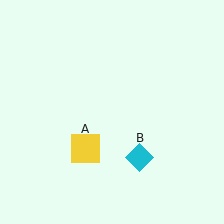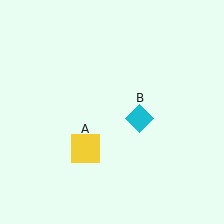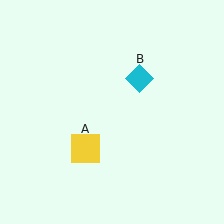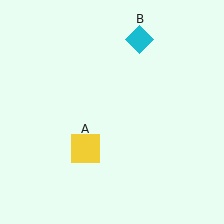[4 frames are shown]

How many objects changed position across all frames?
1 object changed position: cyan diamond (object B).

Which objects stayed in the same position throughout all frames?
Yellow square (object A) remained stationary.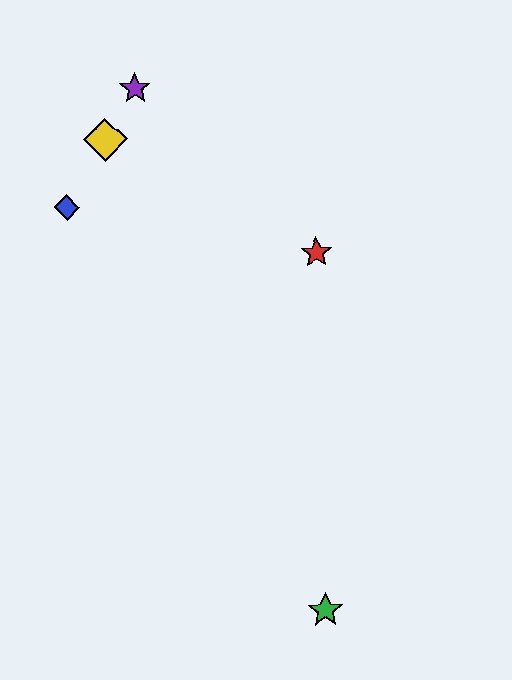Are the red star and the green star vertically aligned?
Yes, both are at x≈316.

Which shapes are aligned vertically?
The red star, the green star are aligned vertically.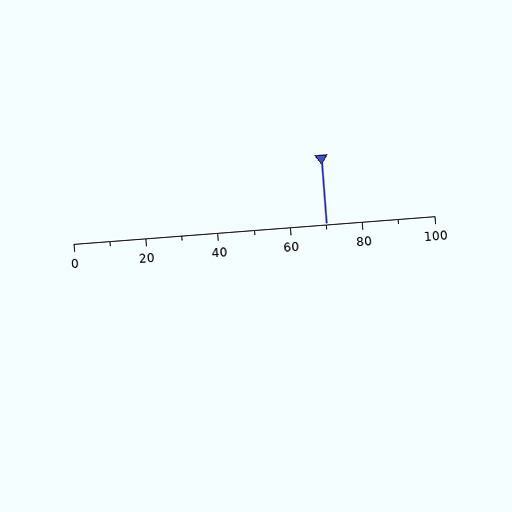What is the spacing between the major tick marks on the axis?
The major ticks are spaced 20 apart.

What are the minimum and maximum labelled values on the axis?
The axis runs from 0 to 100.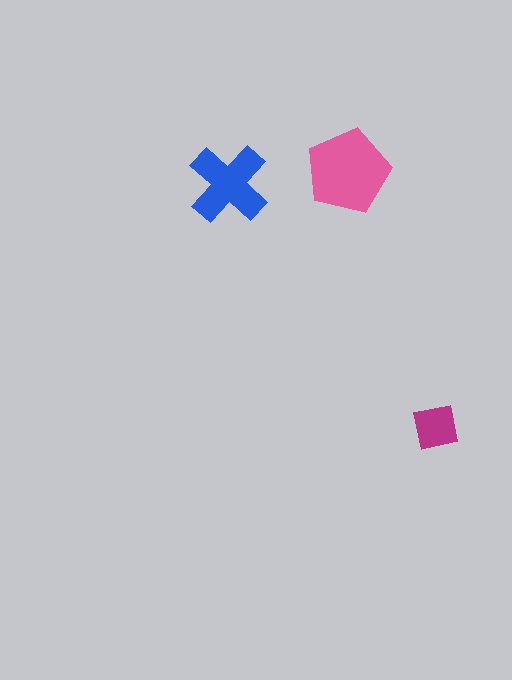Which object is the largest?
The pink pentagon.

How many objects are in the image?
There are 3 objects in the image.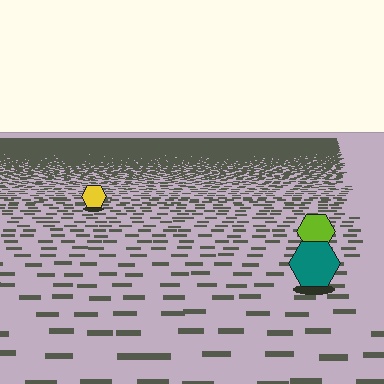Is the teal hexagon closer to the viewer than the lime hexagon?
Yes. The teal hexagon is closer — you can tell from the texture gradient: the ground texture is coarser near it.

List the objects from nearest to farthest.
From nearest to farthest: the teal hexagon, the lime hexagon, the yellow hexagon.